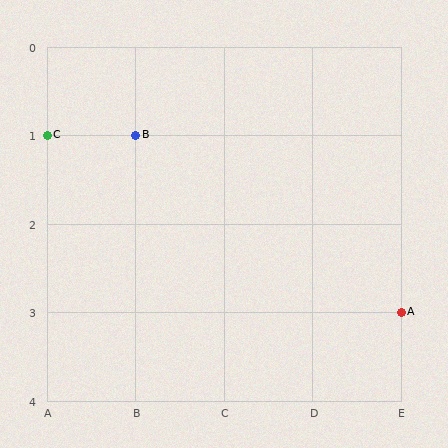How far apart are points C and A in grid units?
Points C and A are 4 columns and 2 rows apart (about 4.5 grid units diagonally).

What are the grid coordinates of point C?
Point C is at grid coordinates (A, 1).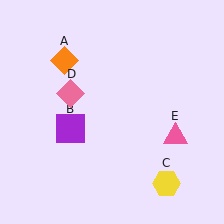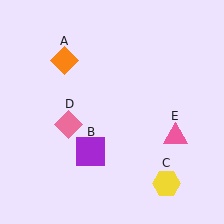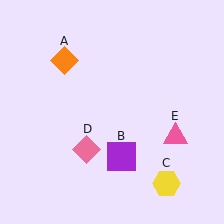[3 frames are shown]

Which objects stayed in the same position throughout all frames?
Orange diamond (object A) and yellow hexagon (object C) and pink triangle (object E) remained stationary.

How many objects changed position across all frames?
2 objects changed position: purple square (object B), pink diamond (object D).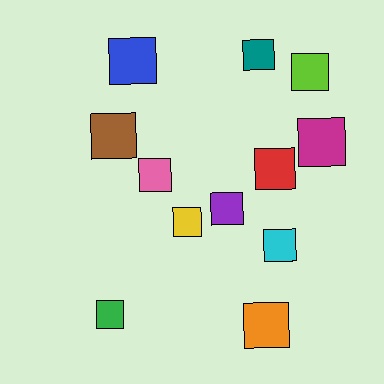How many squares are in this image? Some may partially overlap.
There are 12 squares.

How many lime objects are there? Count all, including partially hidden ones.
There is 1 lime object.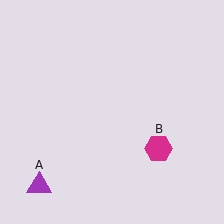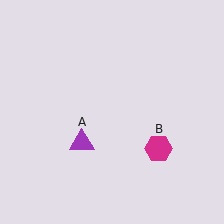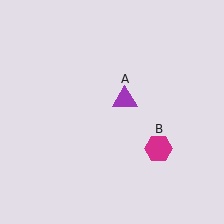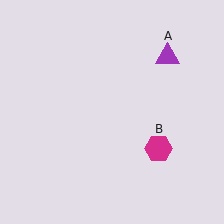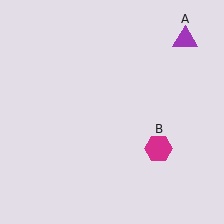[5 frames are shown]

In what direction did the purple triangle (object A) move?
The purple triangle (object A) moved up and to the right.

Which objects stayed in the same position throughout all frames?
Magenta hexagon (object B) remained stationary.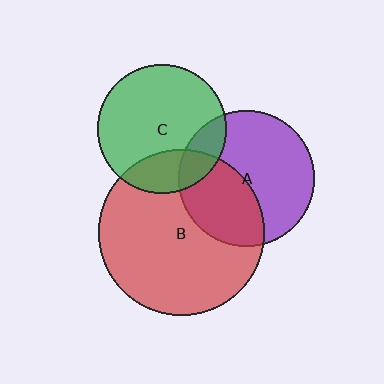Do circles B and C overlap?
Yes.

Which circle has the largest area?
Circle B (red).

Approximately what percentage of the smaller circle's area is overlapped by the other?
Approximately 20%.